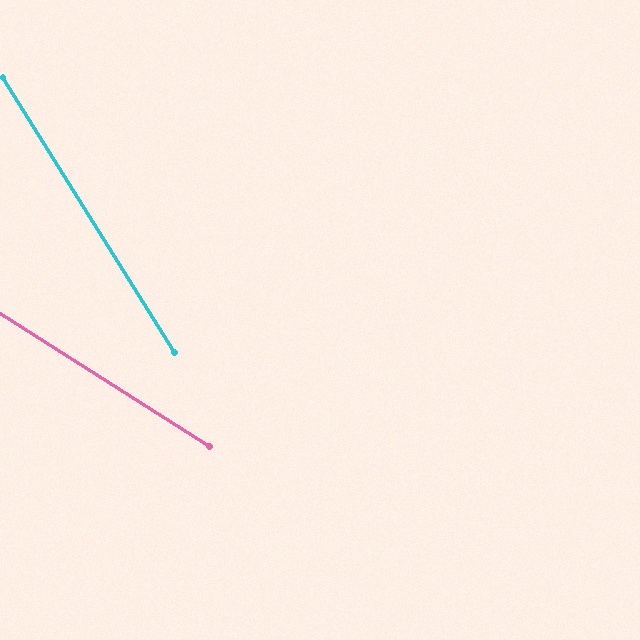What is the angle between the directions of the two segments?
Approximately 26 degrees.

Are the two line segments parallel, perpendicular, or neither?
Neither parallel nor perpendicular — they differ by about 26°.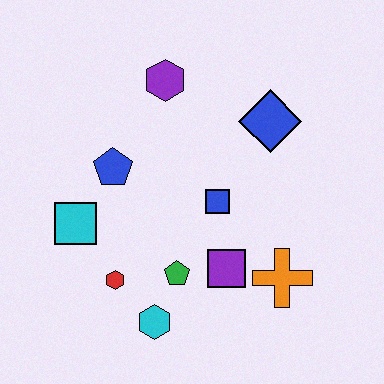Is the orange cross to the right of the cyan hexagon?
Yes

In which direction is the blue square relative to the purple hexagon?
The blue square is below the purple hexagon.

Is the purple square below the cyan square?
Yes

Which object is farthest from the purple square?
The purple hexagon is farthest from the purple square.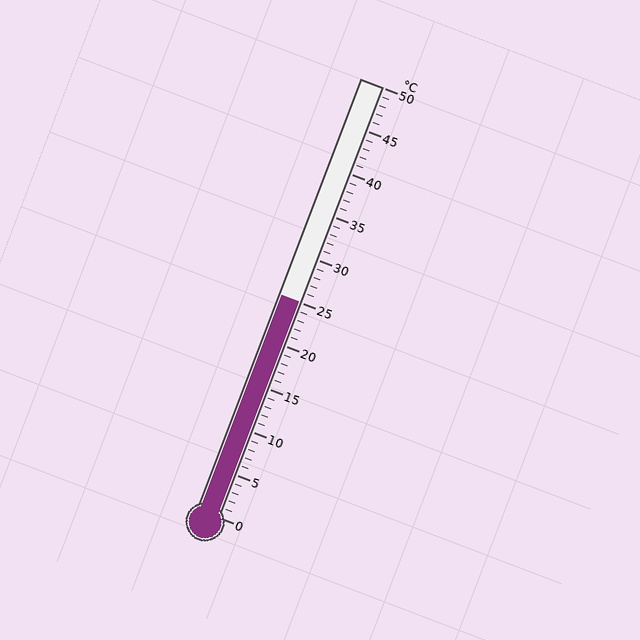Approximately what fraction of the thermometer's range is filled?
The thermometer is filled to approximately 50% of its range.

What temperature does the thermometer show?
The thermometer shows approximately 25°C.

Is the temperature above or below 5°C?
The temperature is above 5°C.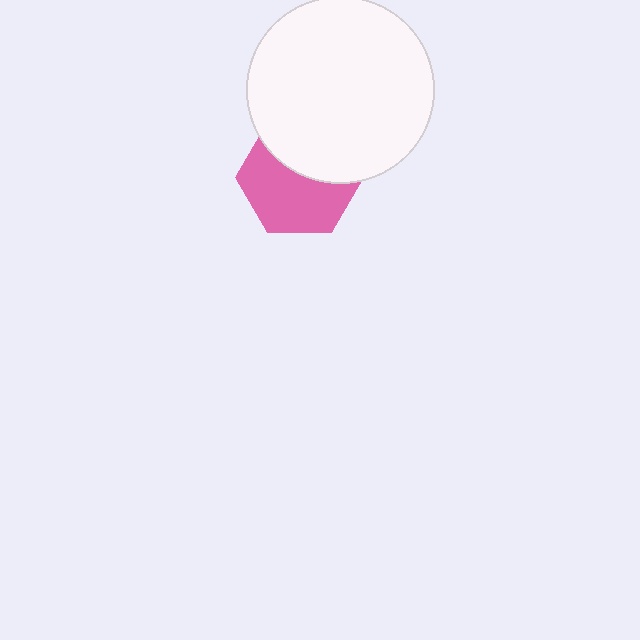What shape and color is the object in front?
The object in front is a white circle.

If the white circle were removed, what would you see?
You would see the complete pink hexagon.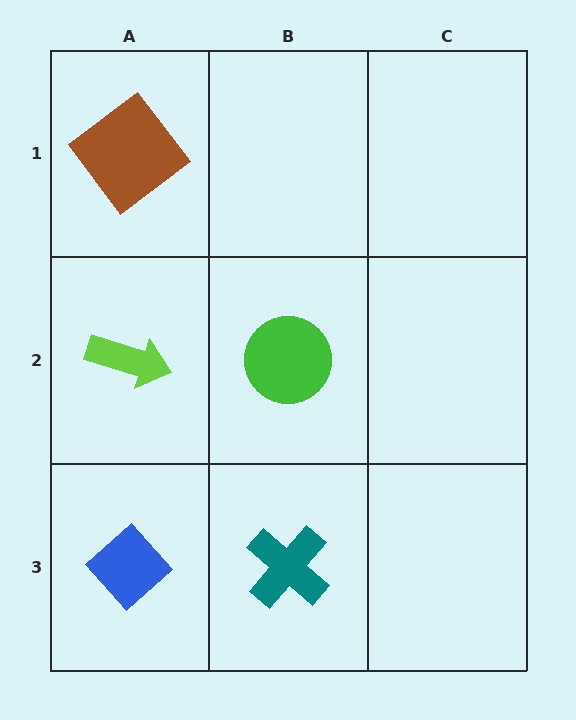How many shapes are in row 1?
1 shape.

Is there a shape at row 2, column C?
No, that cell is empty.